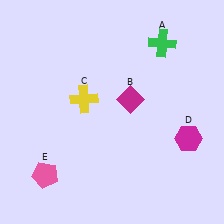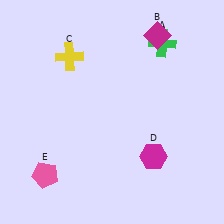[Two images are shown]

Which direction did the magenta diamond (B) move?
The magenta diamond (B) moved up.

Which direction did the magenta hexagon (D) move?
The magenta hexagon (D) moved left.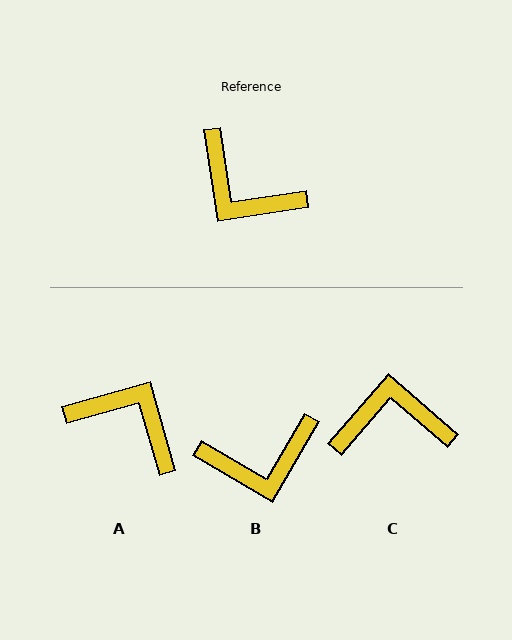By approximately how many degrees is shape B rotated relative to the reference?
Approximately 51 degrees counter-clockwise.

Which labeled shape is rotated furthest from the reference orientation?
A, about 173 degrees away.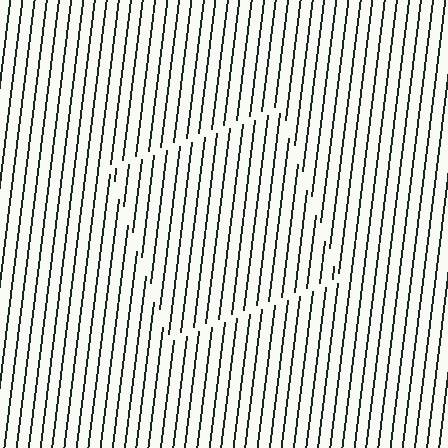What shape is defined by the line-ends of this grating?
An illusory square. The interior of the shape contains the same grating, shifted by half a period — the contour is defined by the phase discontinuity where line-ends from the inner and outer gratings abut.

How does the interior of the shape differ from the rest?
The interior of the shape contains the same grating, shifted by half a period — the contour is defined by the phase discontinuity where line-ends from the inner and outer gratings abut.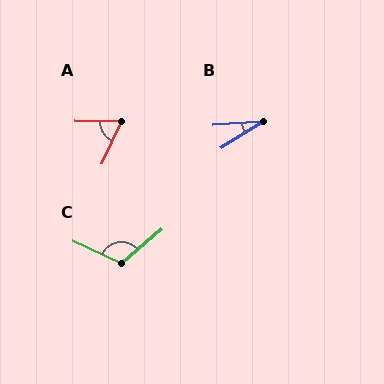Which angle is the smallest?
B, at approximately 29 degrees.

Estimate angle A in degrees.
Approximately 66 degrees.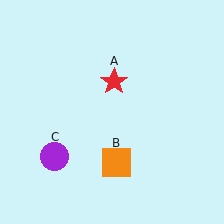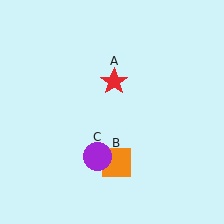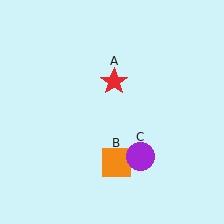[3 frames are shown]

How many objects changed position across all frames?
1 object changed position: purple circle (object C).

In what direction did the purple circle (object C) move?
The purple circle (object C) moved right.